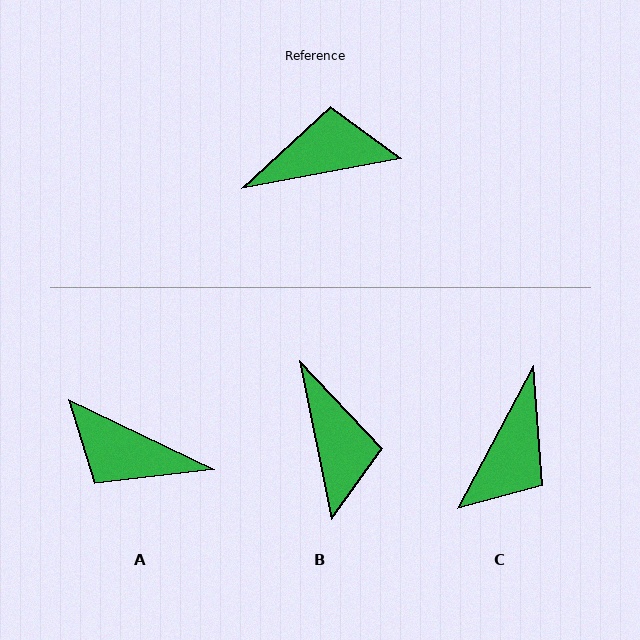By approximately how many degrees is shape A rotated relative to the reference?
Approximately 144 degrees counter-clockwise.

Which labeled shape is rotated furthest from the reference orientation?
A, about 144 degrees away.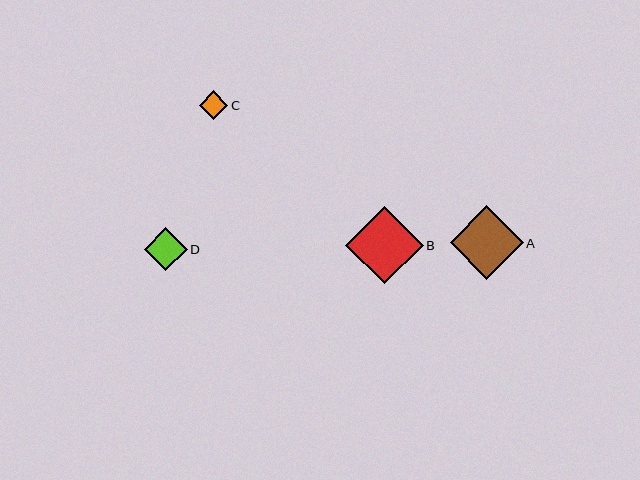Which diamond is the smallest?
Diamond C is the smallest with a size of approximately 28 pixels.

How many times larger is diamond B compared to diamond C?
Diamond B is approximately 2.8 times the size of diamond C.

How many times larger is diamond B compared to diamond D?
Diamond B is approximately 1.8 times the size of diamond D.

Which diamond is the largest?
Diamond B is the largest with a size of approximately 78 pixels.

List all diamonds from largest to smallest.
From largest to smallest: B, A, D, C.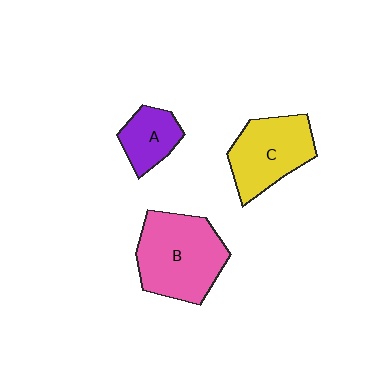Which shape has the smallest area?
Shape A (purple).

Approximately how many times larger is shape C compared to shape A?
Approximately 1.7 times.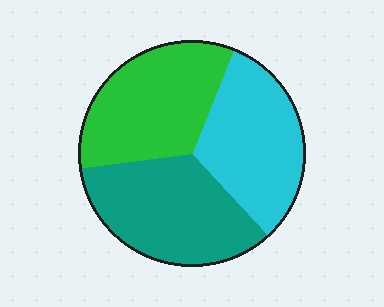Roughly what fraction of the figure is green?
Green covers roughly 35% of the figure.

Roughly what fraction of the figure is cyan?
Cyan covers roughly 30% of the figure.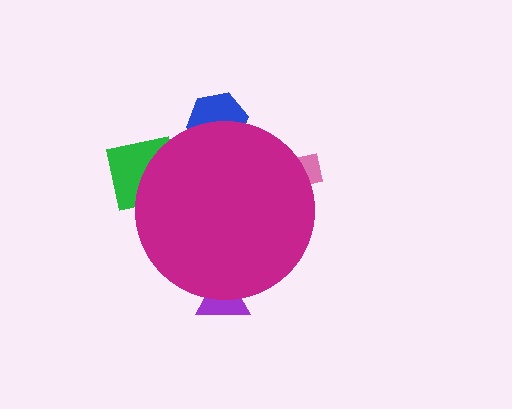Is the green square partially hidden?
Yes, the green square is partially hidden behind the magenta circle.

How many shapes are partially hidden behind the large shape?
4 shapes are partially hidden.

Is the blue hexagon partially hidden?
Yes, the blue hexagon is partially hidden behind the magenta circle.